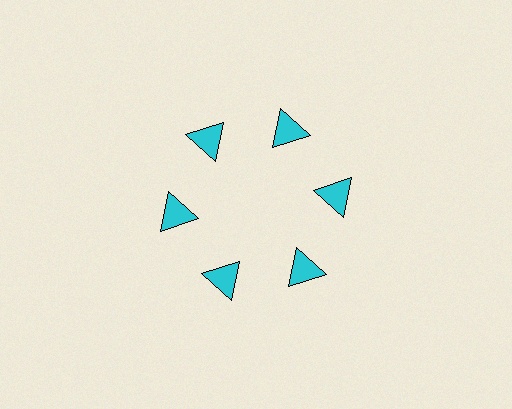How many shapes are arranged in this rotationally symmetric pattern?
There are 6 shapes, arranged in 6 groups of 1.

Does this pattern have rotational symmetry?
Yes, this pattern has 6-fold rotational symmetry. It looks the same after rotating 60 degrees around the center.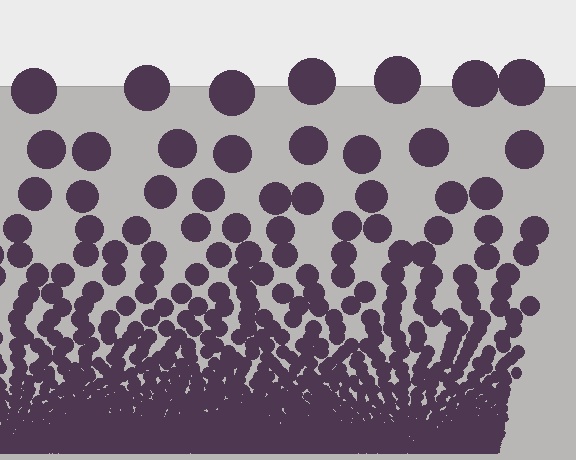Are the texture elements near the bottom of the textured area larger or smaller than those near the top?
Smaller. The gradient is inverted — elements near the bottom are smaller and denser.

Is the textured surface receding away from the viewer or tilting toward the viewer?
The surface appears to tilt toward the viewer. Texture elements get larger and sparser toward the top.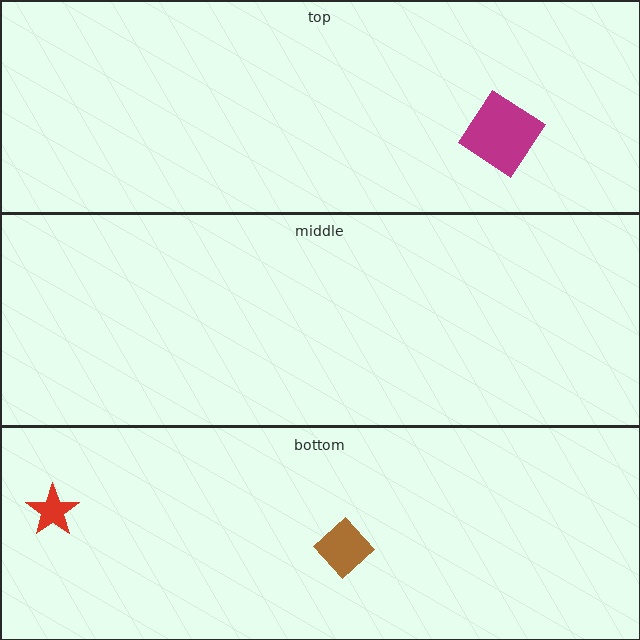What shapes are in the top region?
The magenta diamond.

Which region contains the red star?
The bottom region.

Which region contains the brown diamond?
The bottom region.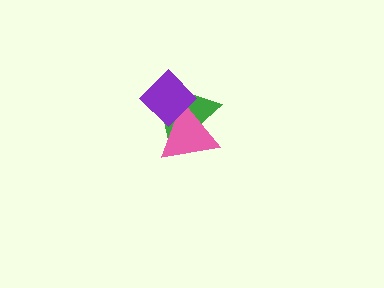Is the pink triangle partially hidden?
Yes, it is partially covered by another shape.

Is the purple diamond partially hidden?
No, no other shape covers it.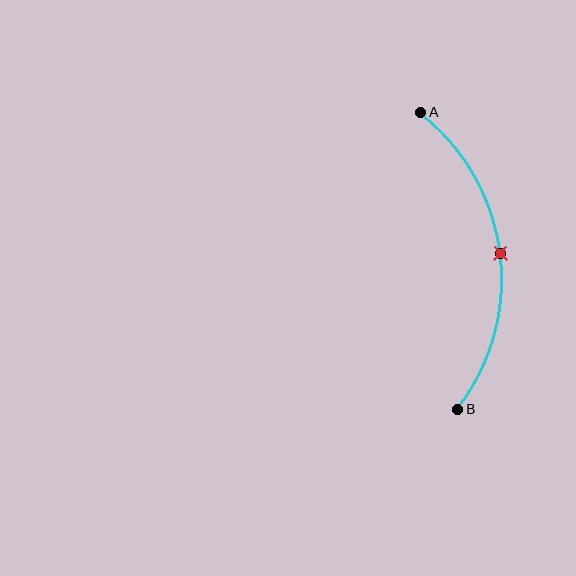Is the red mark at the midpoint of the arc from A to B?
Yes. The red mark lies on the arc at equal arc-length from both A and B — it is the arc midpoint.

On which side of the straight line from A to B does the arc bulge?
The arc bulges to the right of the straight line connecting A and B.